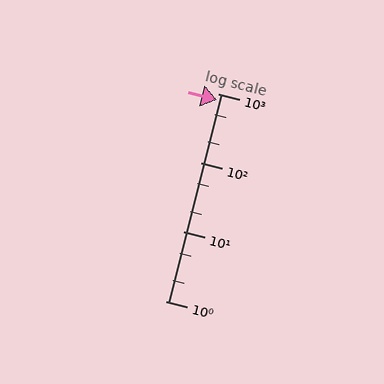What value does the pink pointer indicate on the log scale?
The pointer indicates approximately 800.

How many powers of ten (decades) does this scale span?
The scale spans 3 decades, from 1 to 1000.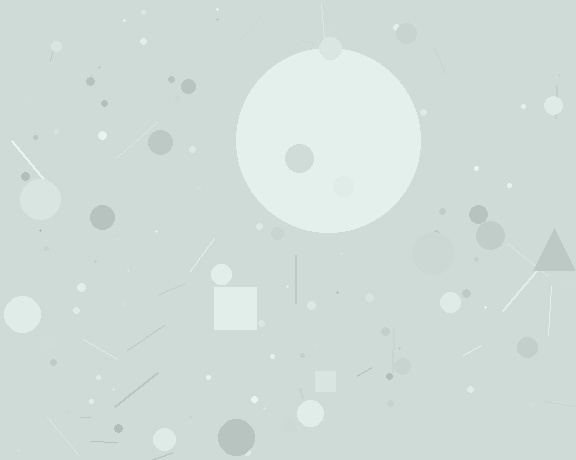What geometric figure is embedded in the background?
A circle is embedded in the background.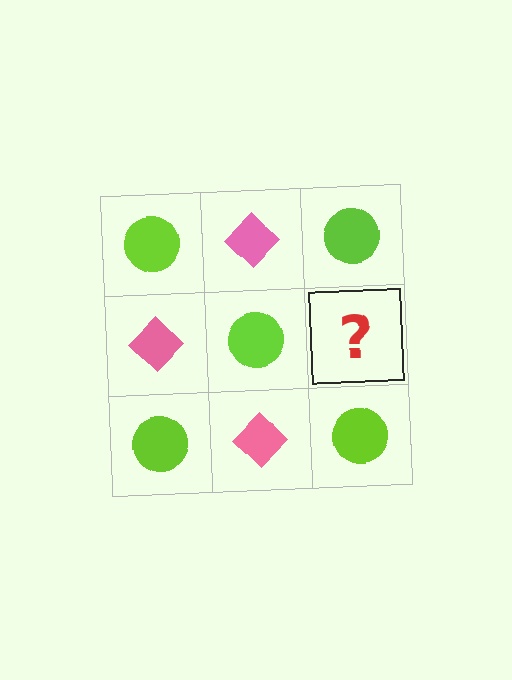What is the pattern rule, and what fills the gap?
The rule is that it alternates lime circle and pink diamond in a checkerboard pattern. The gap should be filled with a pink diamond.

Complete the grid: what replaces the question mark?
The question mark should be replaced with a pink diamond.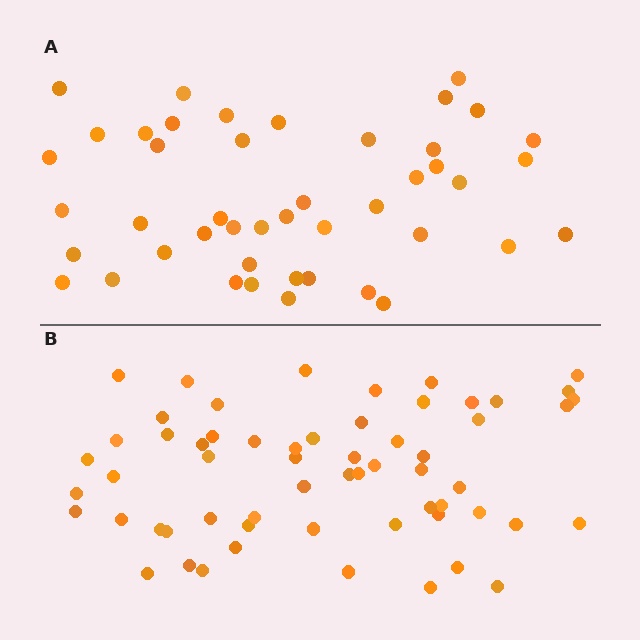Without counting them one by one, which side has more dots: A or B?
Region B (the bottom region) has more dots.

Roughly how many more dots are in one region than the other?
Region B has approximately 15 more dots than region A.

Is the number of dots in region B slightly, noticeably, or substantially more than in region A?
Region B has noticeably more, but not dramatically so. The ratio is roughly 1.3 to 1.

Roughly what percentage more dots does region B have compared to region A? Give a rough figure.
About 35% more.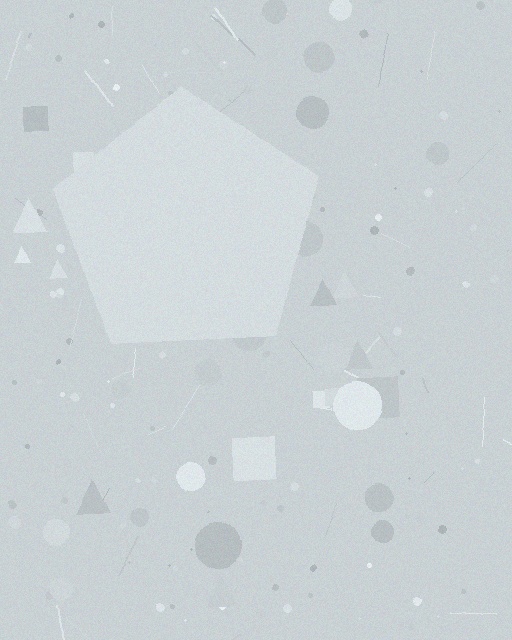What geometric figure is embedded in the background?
A pentagon is embedded in the background.